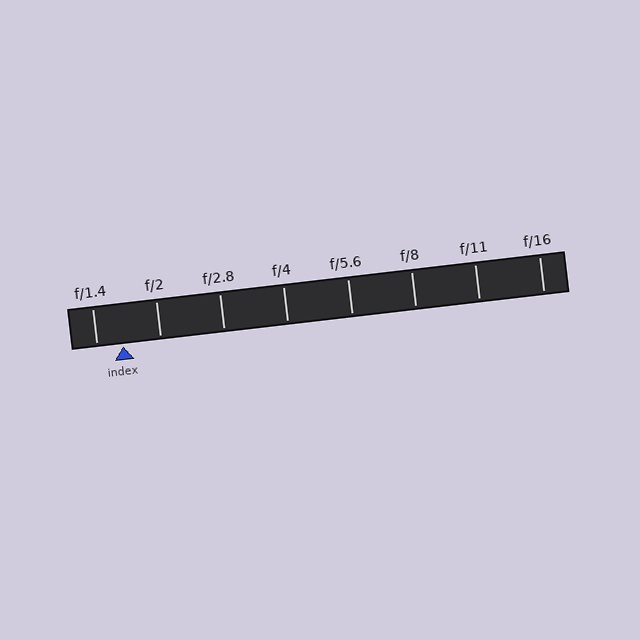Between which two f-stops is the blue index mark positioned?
The index mark is between f/1.4 and f/2.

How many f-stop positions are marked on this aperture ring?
There are 8 f-stop positions marked.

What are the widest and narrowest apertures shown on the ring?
The widest aperture shown is f/1.4 and the narrowest is f/16.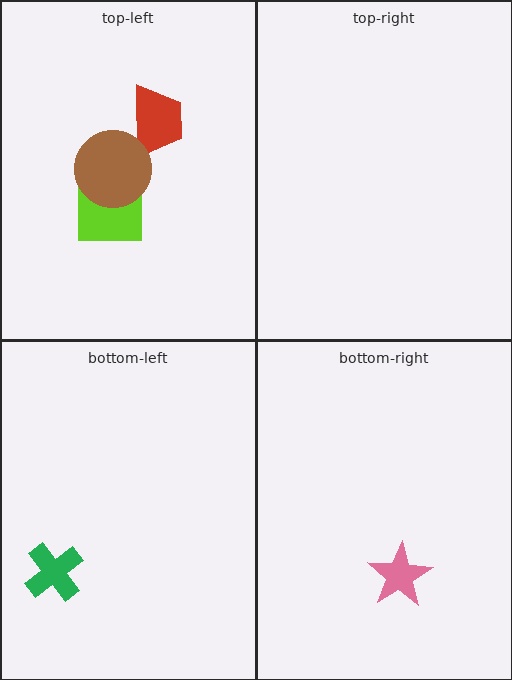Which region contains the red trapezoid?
The top-left region.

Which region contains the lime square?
The top-left region.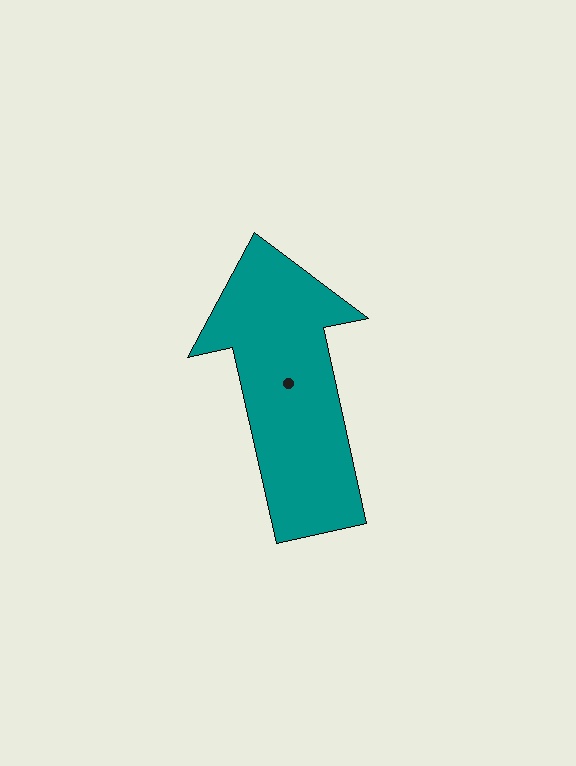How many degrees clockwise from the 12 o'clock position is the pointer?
Approximately 347 degrees.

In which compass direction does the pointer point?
North.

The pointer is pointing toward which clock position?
Roughly 12 o'clock.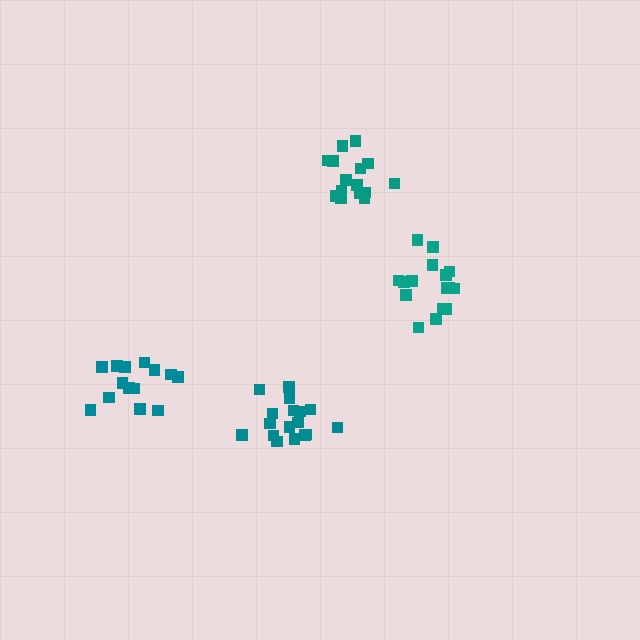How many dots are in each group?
Group 1: 16 dots, Group 2: 16 dots, Group 3: 17 dots, Group 4: 14 dots (63 total).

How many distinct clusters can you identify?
There are 4 distinct clusters.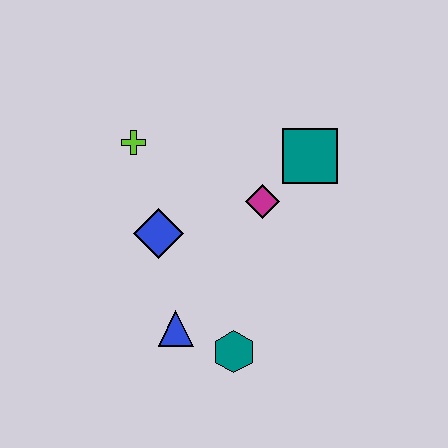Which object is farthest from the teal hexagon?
The lime cross is farthest from the teal hexagon.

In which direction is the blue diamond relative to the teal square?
The blue diamond is to the left of the teal square.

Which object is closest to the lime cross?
The blue diamond is closest to the lime cross.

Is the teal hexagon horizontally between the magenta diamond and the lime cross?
Yes